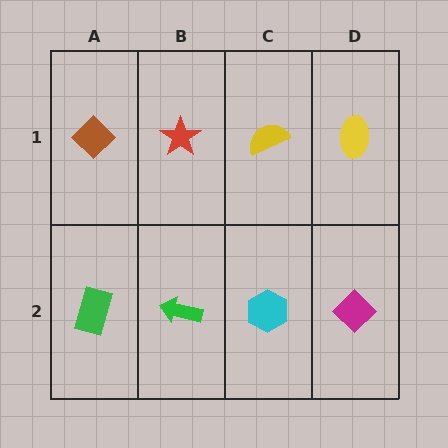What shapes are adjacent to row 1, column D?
A magenta diamond (row 2, column D), a yellow semicircle (row 1, column C).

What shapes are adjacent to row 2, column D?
A yellow ellipse (row 1, column D), a cyan hexagon (row 2, column C).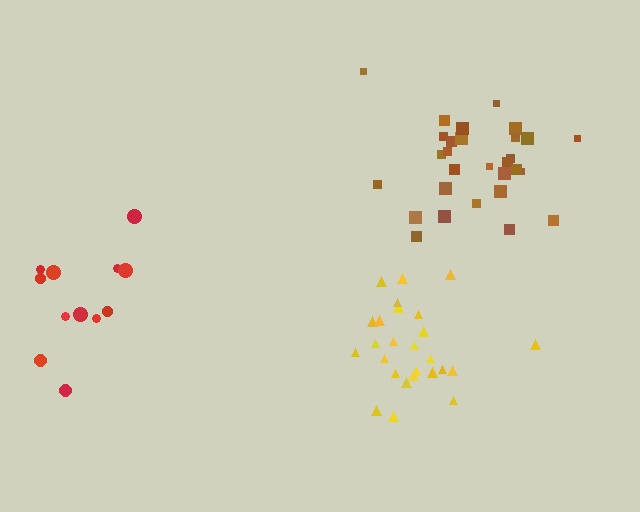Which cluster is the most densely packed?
Brown.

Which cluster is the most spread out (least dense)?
Red.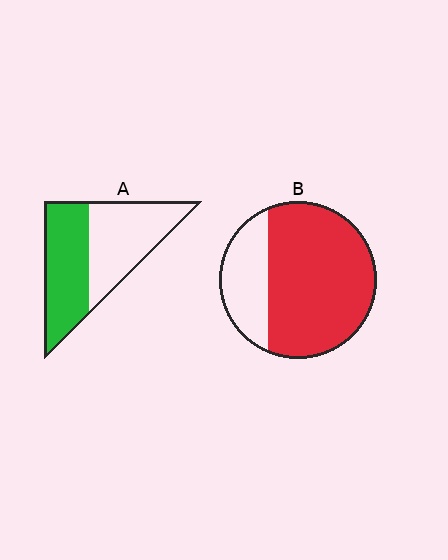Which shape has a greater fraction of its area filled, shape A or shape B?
Shape B.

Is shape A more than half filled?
Roughly half.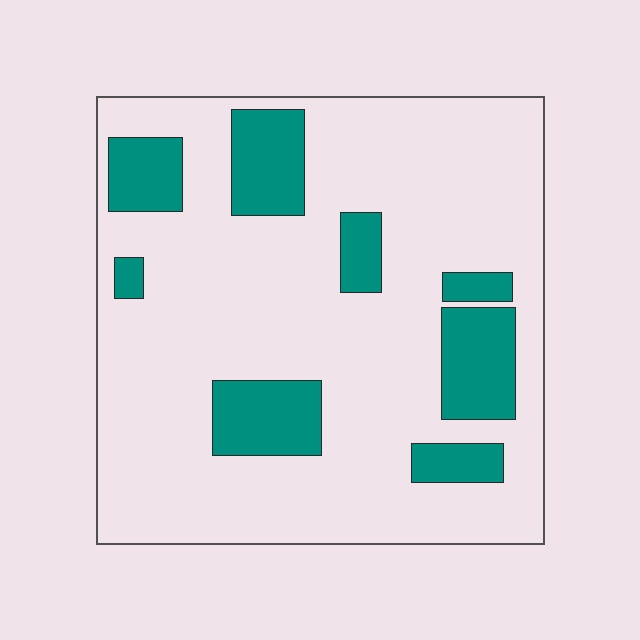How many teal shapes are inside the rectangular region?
8.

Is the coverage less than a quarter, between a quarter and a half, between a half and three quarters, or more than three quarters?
Less than a quarter.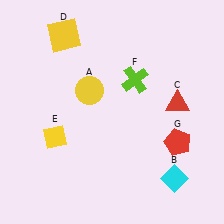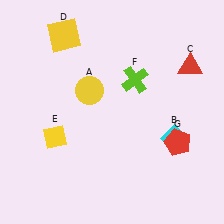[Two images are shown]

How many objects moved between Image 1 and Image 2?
2 objects moved between the two images.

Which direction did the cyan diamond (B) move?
The cyan diamond (B) moved up.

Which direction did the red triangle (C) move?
The red triangle (C) moved up.